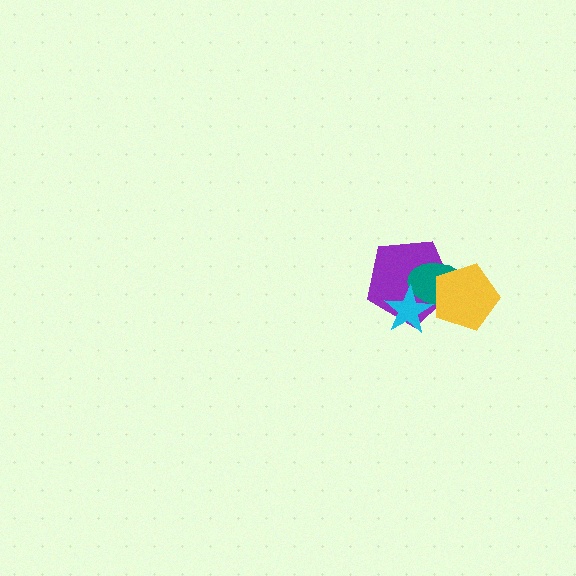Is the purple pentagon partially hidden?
Yes, it is partially covered by another shape.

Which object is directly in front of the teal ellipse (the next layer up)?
The yellow pentagon is directly in front of the teal ellipse.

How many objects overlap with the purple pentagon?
3 objects overlap with the purple pentagon.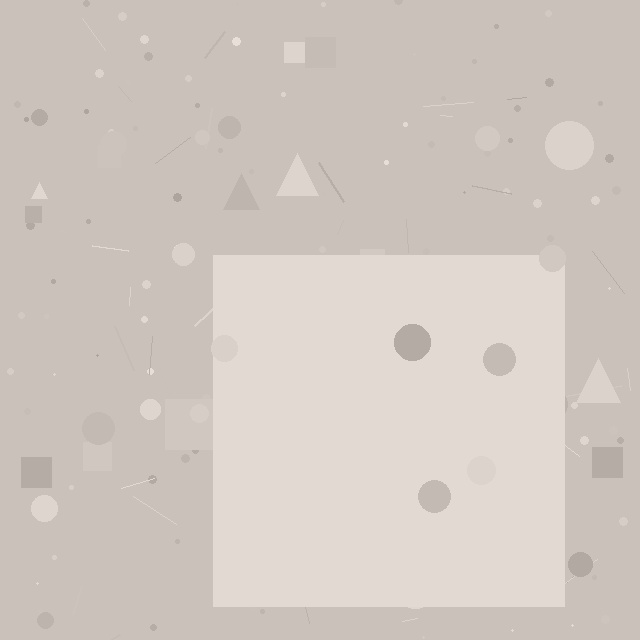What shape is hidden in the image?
A square is hidden in the image.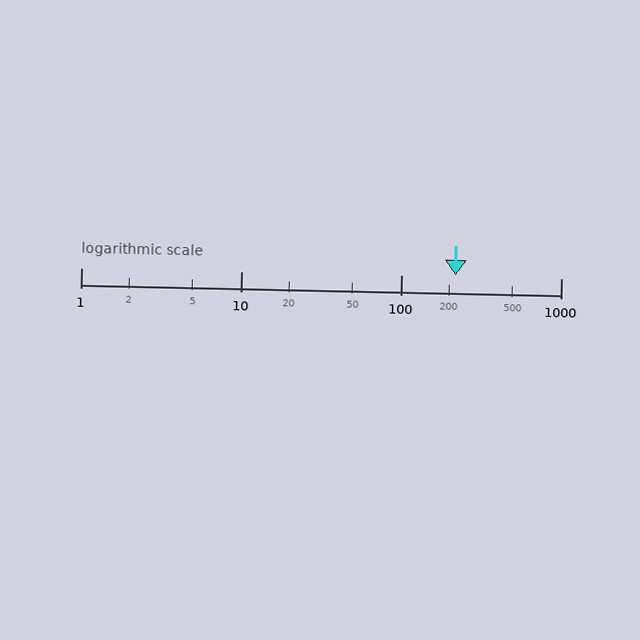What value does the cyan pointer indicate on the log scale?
The pointer indicates approximately 220.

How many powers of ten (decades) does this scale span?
The scale spans 3 decades, from 1 to 1000.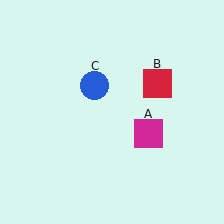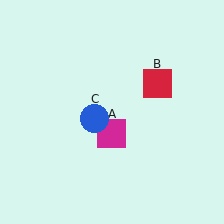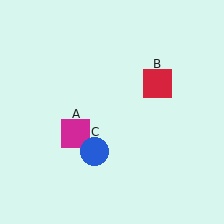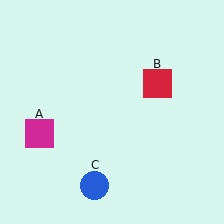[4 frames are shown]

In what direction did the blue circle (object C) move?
The blue circle (object C) moved down.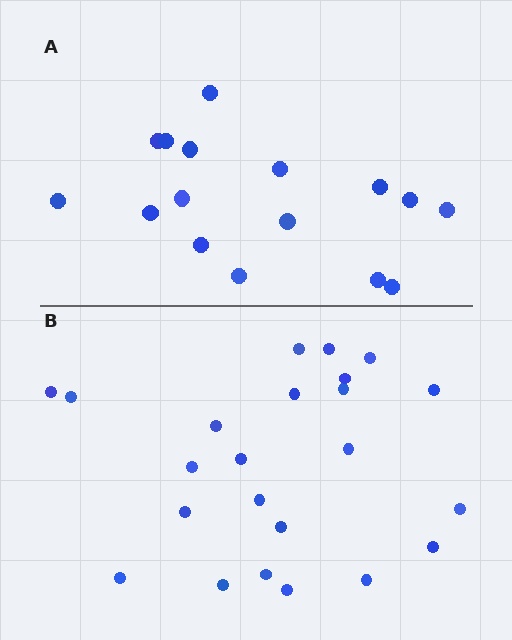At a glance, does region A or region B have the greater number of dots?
Region B (the bottom region) has more dots.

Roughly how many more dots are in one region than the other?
Region B has roughly 8 or so more dots than region A.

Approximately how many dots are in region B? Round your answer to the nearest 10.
About 20 dots. (The exact count is 23, which rounds to 20.)